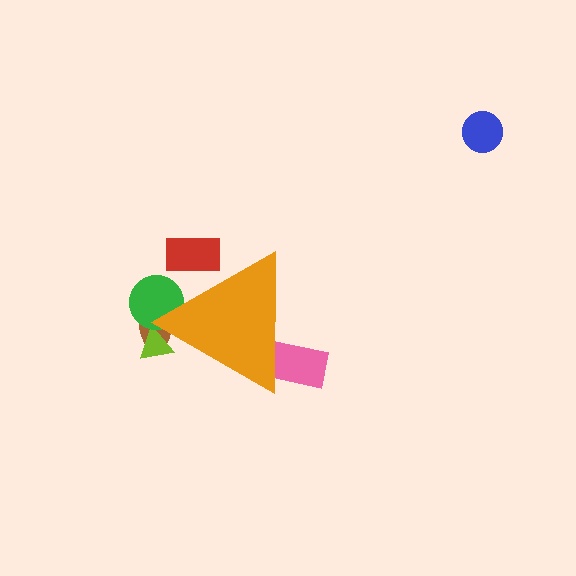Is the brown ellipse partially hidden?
Yes, the brown ellipse is partially hidden behind the orange triangle.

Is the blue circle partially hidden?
No, the blue circle is fully visible.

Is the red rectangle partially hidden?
Yes, the red rectangle is partially hidden behind the orange triangle.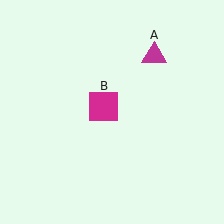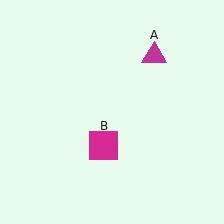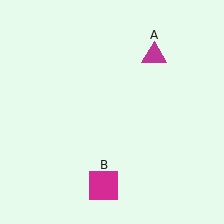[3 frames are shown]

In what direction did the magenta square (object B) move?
The magenta square (object B) moved down.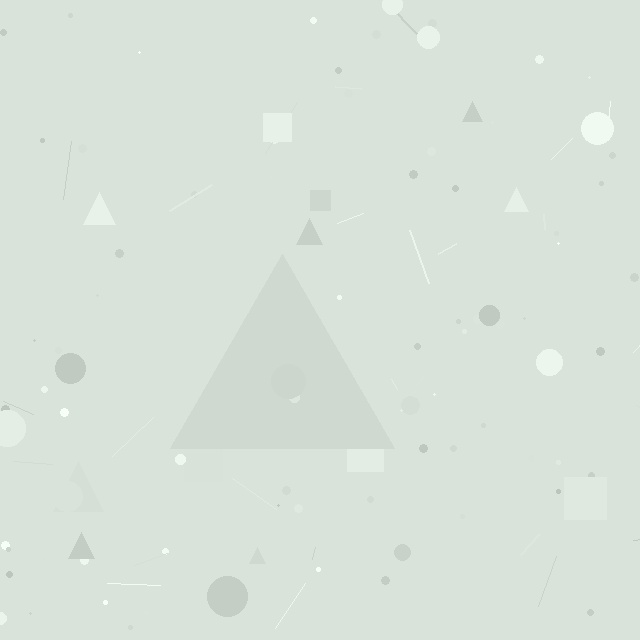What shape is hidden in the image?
A triangle is hidden in the image.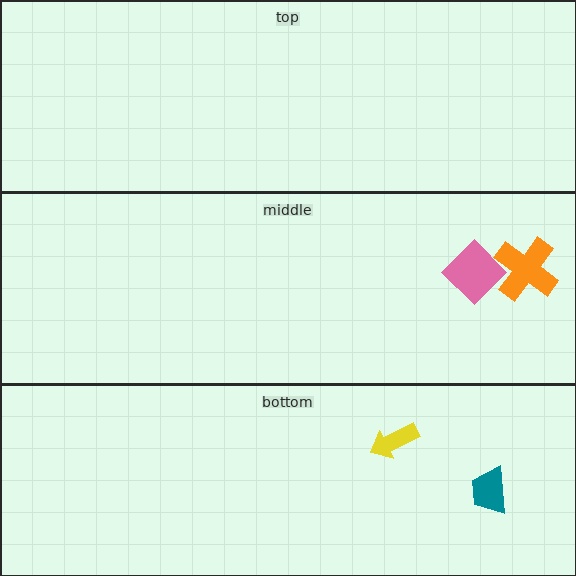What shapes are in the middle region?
The orange cross, the pink diamond.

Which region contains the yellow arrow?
The bottom region.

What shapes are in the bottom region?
The teal trapezoid, the yellow arrow.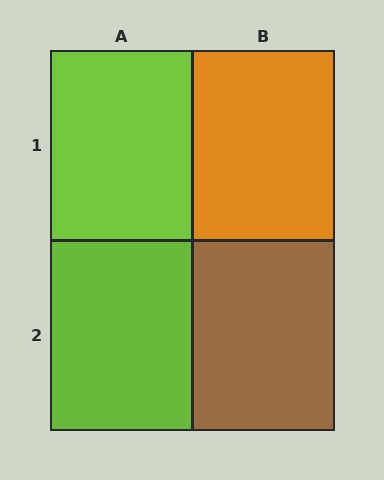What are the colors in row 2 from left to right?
Lime, brown.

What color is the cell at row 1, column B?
Orange.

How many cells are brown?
1 cell is brown.